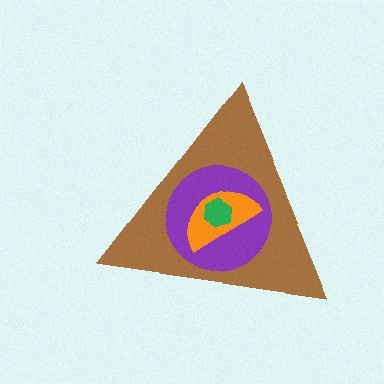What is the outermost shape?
The brown triangle.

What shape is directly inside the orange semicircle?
The green hexagon.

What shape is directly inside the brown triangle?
The purple circle.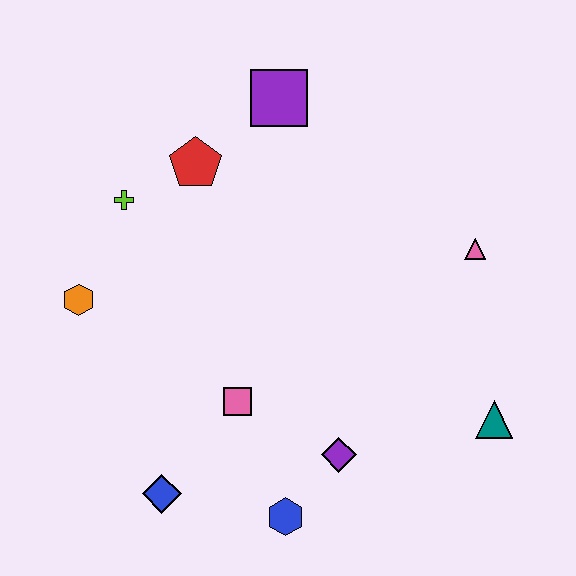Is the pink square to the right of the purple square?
No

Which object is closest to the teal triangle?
The purple diamond is closest to the teal triangle.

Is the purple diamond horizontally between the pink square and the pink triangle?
Yes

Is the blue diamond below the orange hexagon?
Yes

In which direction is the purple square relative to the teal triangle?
The purple square is above the teal triangle.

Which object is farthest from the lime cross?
The teal triangle is farthest from the lime cross.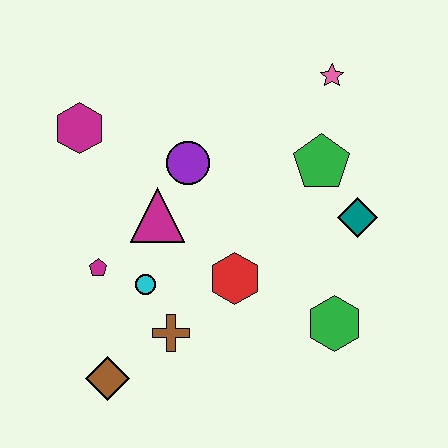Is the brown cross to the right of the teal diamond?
No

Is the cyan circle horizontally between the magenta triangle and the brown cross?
No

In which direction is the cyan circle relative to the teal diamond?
The cyan circle is to the left of the teal diamond.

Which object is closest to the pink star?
The green pentagon is closest to the pink star.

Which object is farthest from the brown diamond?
The pink star is farthest from the brown diamond.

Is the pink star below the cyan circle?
No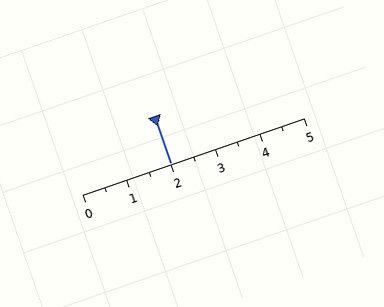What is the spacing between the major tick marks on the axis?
The major ticks are spaced 1 apart.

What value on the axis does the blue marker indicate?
The marker indicates approximately 2.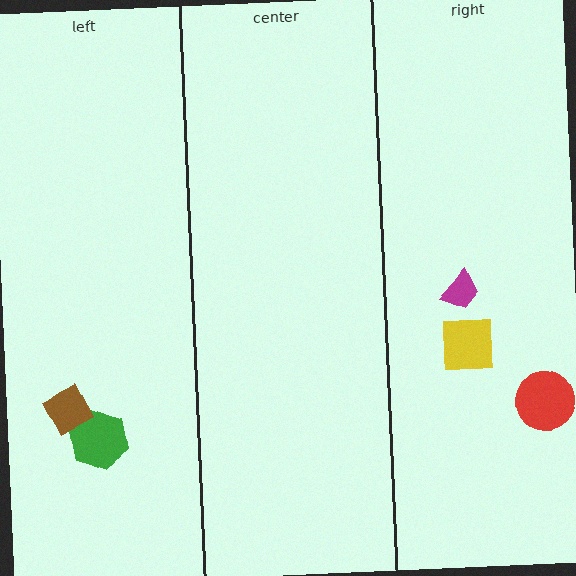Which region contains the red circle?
The right region.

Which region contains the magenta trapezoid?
The right region.